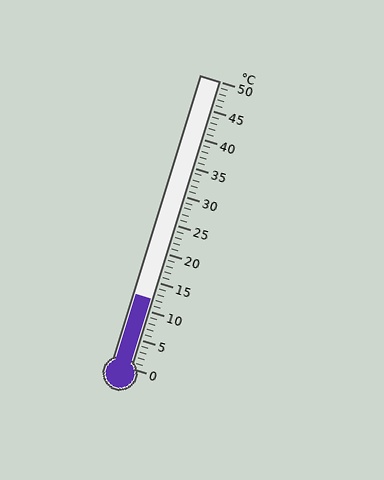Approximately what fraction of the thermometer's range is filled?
The thermometer is filled to approximately 25% of its range.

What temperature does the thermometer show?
The thermometer shows approximately 12°C.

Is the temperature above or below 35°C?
The temperature is below 35°C.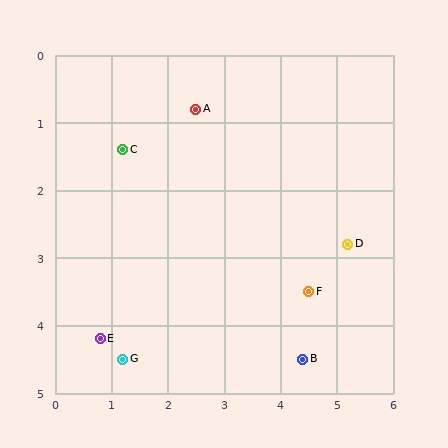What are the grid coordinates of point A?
Point A is at approximately (2.5, 0.8).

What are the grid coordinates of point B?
Point B is at approximately (4.4, 4.5).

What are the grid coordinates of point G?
Point G is at approximately (1.2, 4.5).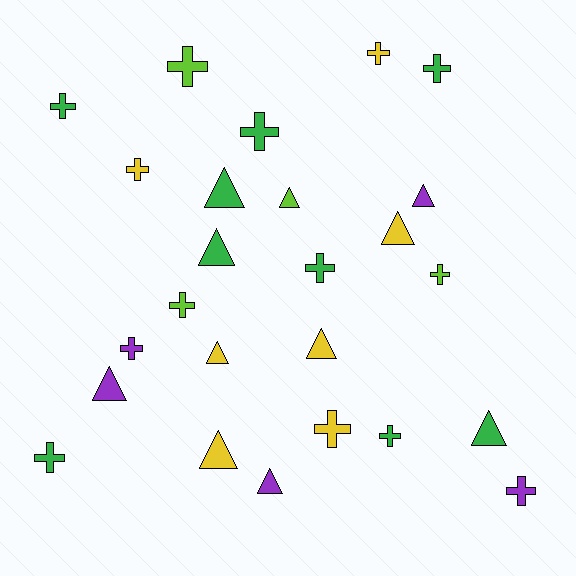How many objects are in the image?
There are 25 objects.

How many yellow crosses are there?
There are 3 yellow crosses.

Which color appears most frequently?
Green, with 9 objects.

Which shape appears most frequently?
Cross, with 14 objects.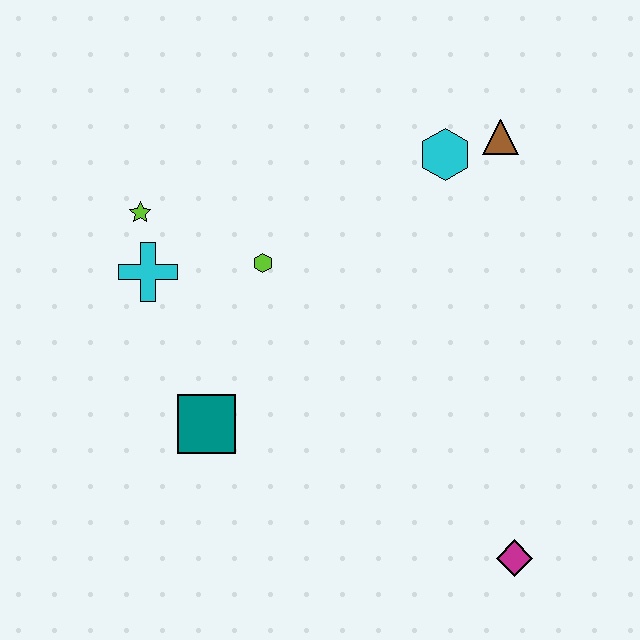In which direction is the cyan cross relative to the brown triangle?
The cyan cross is to the left of the brown triangle.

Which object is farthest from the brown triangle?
The magenta diamond is farthest from the brown triangle.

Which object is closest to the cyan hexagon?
The brown triangle is closest to the cyan hexagon.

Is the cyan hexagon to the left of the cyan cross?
No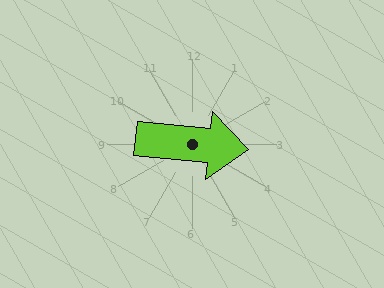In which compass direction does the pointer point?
East.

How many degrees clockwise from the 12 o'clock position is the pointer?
Approximately 95 degrees.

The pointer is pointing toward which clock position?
Roughly 3 o'clock.